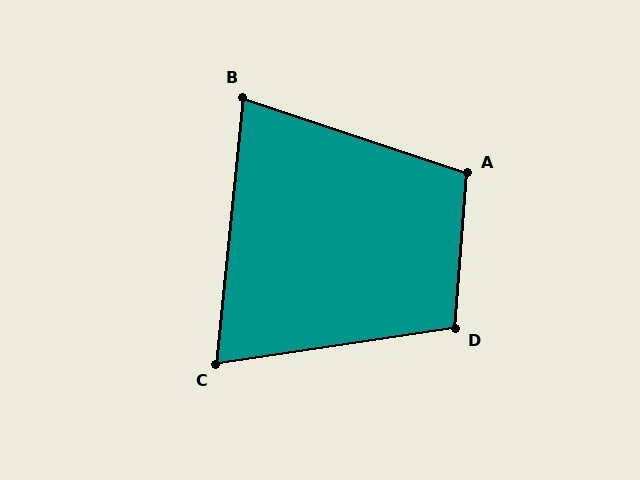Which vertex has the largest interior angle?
A, at approximately 104 degrees.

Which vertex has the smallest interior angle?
C, at approximately 76 degrees.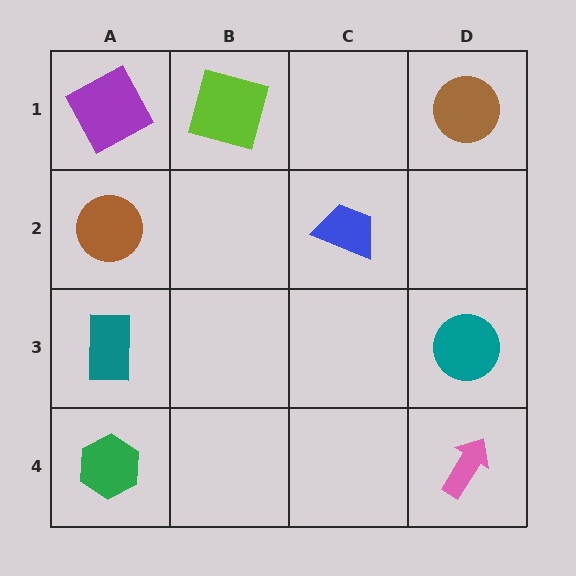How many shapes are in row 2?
2 shapes.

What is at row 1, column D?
A brown circle.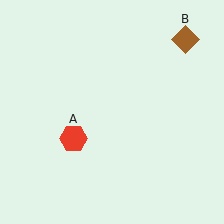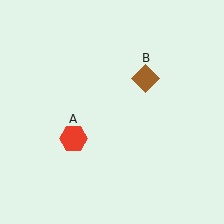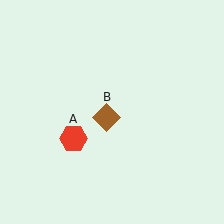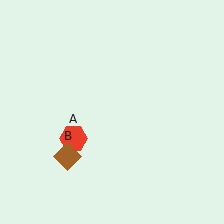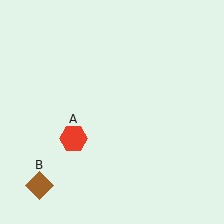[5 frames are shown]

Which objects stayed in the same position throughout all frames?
Red hexagon (object A) remained stationary.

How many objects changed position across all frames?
1 object changed position: brown diamond (object B).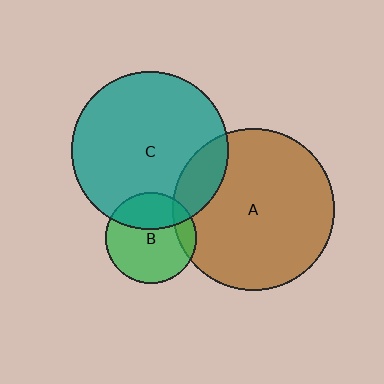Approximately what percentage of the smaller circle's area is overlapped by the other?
Approximately 15%.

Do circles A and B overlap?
Yes.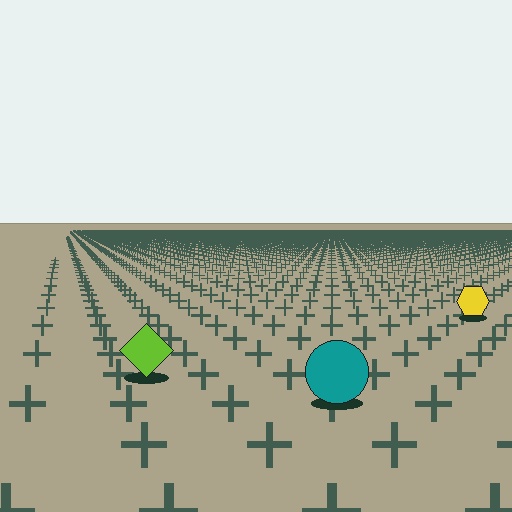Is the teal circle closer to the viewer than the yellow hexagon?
Yes. The teal circle is closer — you can tell from the texture gradient: the ground texture is coarser near it.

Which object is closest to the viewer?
The teal circle is closest. The texture marks near it are larger and more spread out.